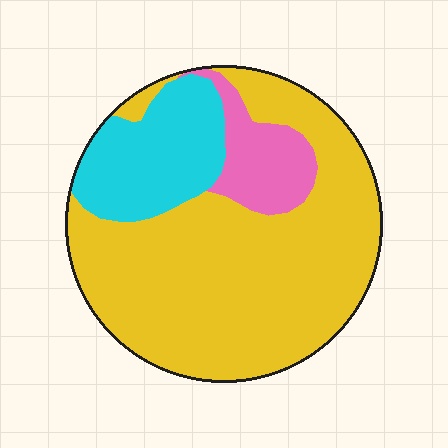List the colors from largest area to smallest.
From largest to smallest: yellow, cyan, pink.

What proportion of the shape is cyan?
Cyan takes up about one fifth (1/5) of the shape.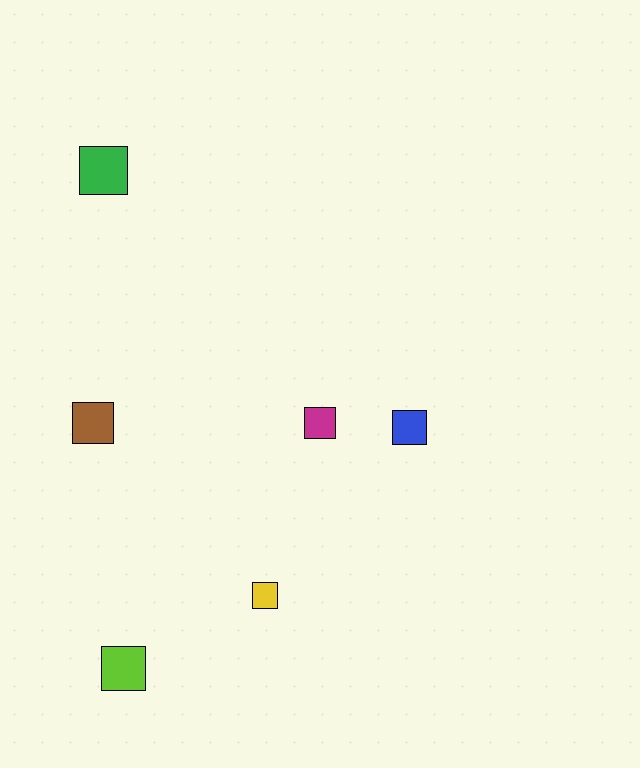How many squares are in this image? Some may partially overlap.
There are 6 squares.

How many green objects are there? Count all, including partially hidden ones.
There is 1 green object.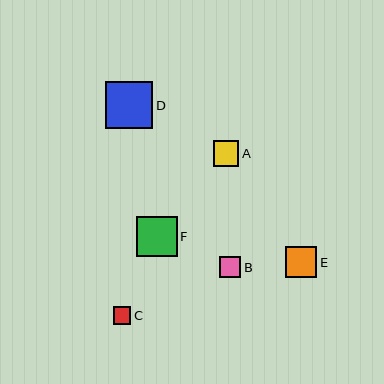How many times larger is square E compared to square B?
Square E is approximately 1.4 times the size of square B.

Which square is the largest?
Square D is the largest with a size of approximately 47 pixels.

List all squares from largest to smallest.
From largest to smallest: D, F, E, A, B, C.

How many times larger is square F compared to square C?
Square F is approximately 2.3 times the size of square C.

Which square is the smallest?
Square C is the smallest with a size of approximately 18 pixels.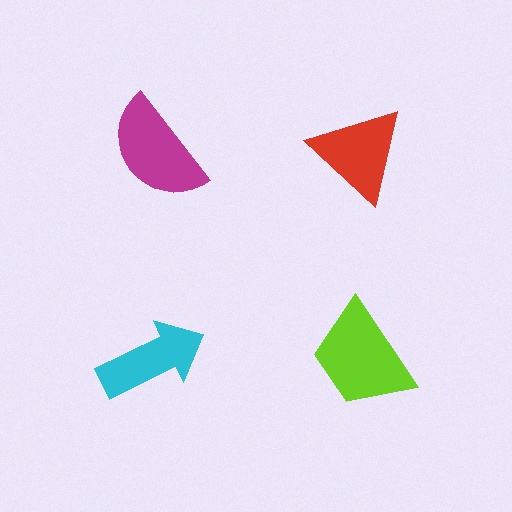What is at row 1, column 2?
A red triangle.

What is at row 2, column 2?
A lime trapezoid.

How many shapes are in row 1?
2 shapes.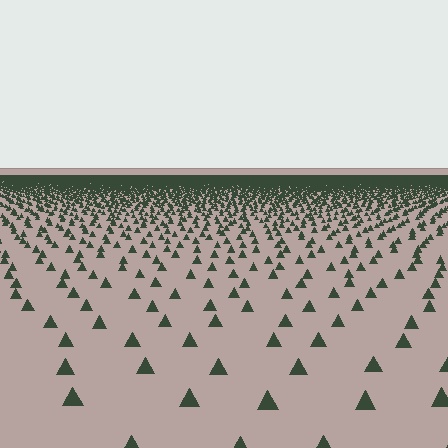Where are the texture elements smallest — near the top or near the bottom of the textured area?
Near the top.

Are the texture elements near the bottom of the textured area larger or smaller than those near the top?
Larger. Near the bottom, elements are closer to the viewer and appear at a bigger on-screen size.